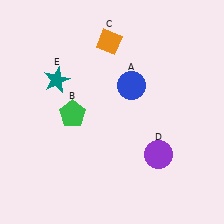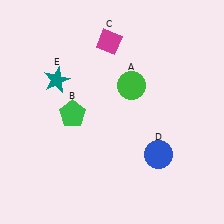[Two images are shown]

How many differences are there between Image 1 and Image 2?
There are 3 differences between the two images.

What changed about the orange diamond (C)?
In Image 1, C is orange. In Image 2, it changed to magenta.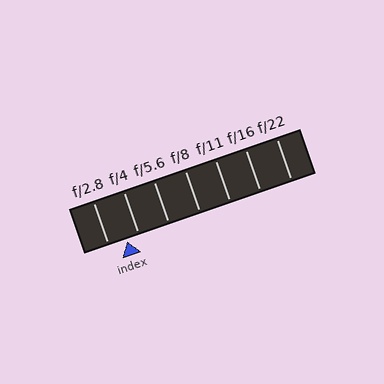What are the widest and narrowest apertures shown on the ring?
The widest aperture shown is f/2.8 and the narrowest is f/22.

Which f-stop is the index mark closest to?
The index mark is closest to f/4.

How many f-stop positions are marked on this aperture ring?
There are 7 f-stop positions marked.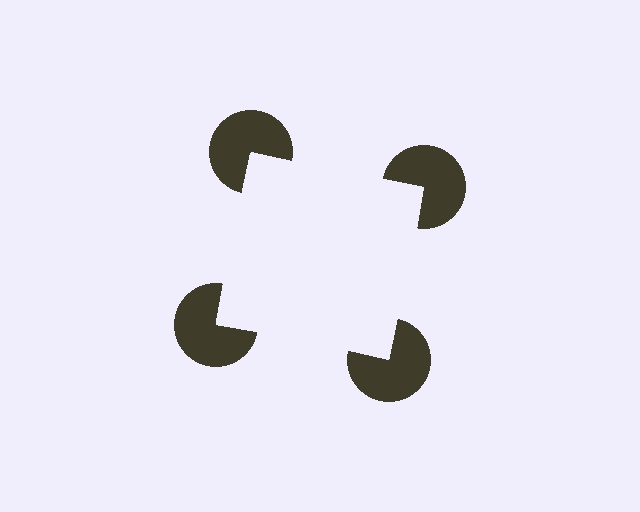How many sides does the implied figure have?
4 sides.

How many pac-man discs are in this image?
There are 4 — one at each vertex of the illusory square.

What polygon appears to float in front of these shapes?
An illusory square — its edges are inferred from the aligned wedge cuts in the pac-man discs, not physically drawn.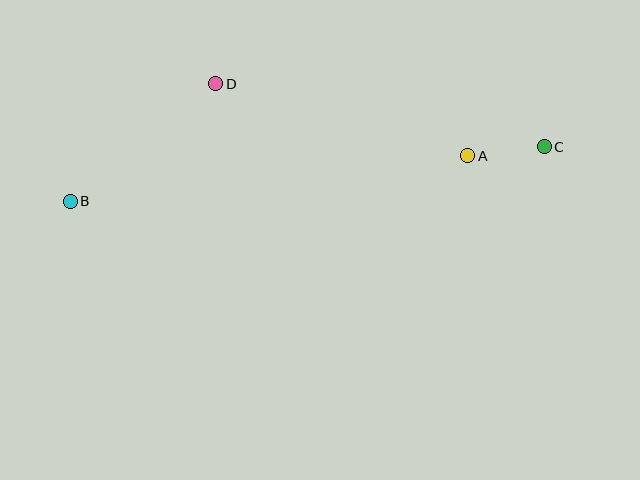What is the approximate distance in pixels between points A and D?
The distance between A and D is approximately 262 pixels.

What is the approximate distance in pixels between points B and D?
The distance between B and D is approximately 187 pixels.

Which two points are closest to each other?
Points A and C are closest to each other.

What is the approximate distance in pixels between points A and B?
The distance between A and B is approximately 400 pixels.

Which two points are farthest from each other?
Points B and C are farthest from each other.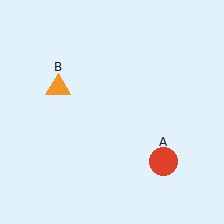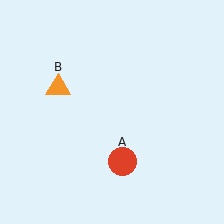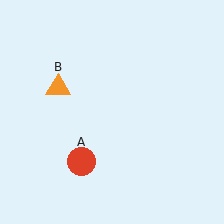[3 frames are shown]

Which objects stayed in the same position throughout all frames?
Orange triangle (object B) remained stationary.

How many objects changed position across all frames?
1 object changed position: red circle (object A).